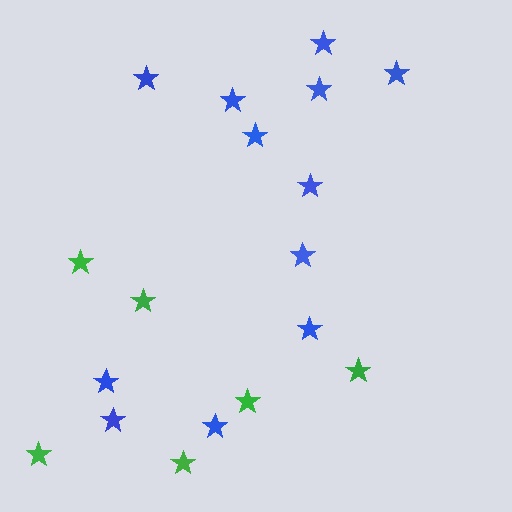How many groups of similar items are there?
There are 2 groups: one group of blue stars (12) and one group of green stars (6).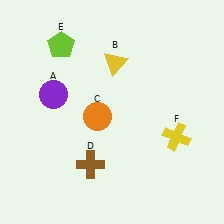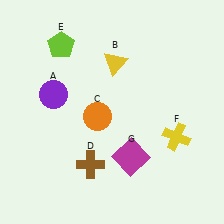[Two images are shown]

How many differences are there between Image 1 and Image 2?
There is 1 difference between the two images.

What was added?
A magenta square (G) was added in Image 2.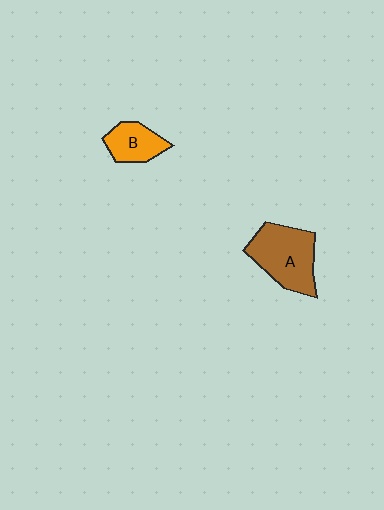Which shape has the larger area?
Shape A (brown).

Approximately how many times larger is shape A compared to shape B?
Approximately 1.8 times.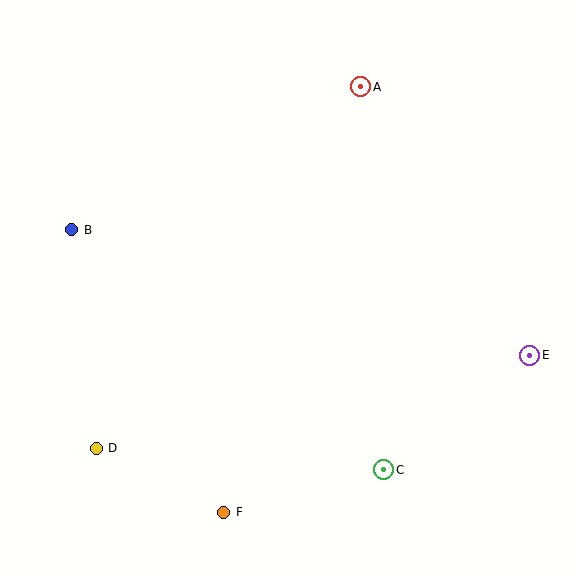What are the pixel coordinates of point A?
Point A is at (361, 87).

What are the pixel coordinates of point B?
Point B is at (72, 230).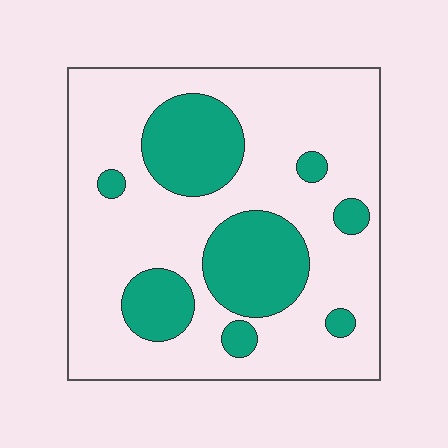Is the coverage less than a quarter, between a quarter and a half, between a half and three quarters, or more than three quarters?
Between a quarter and a half.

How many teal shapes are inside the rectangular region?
8.